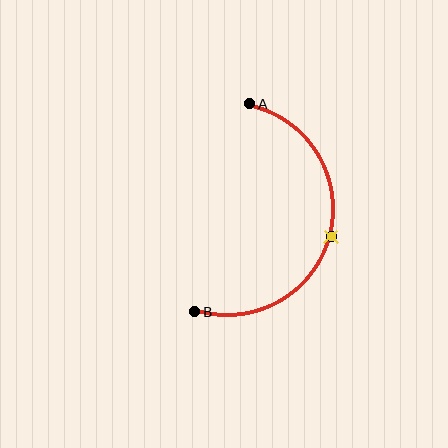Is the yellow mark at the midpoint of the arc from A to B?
Yes. The yellow mark lies on the arc at equal arc-length from both A and B — it is the arc midpoint.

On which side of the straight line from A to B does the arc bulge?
The arc bulges to the right of the straight line connecting A and B.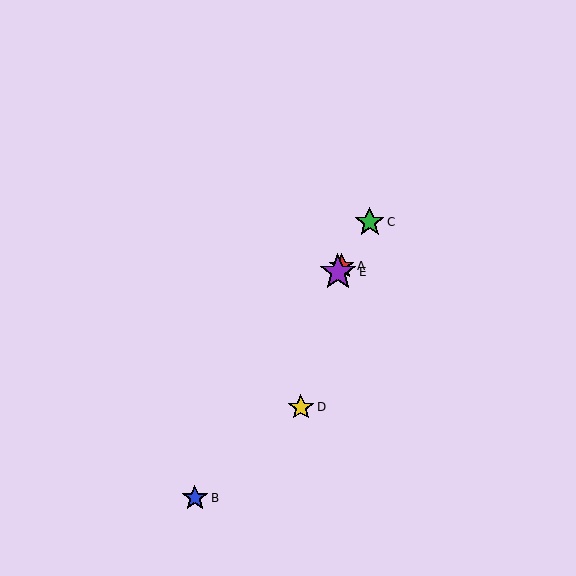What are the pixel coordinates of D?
Object D is at (301, 407).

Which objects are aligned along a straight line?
Objects A, B, C, E are aligned along a straight line.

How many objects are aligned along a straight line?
4 objects (A, B, C, E) are aligned along a straight line.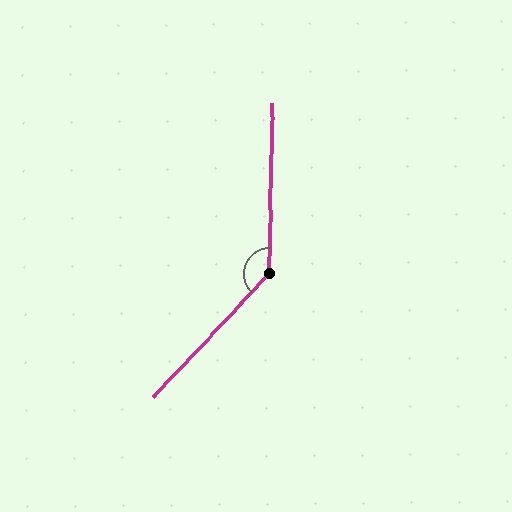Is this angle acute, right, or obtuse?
It is obtuse.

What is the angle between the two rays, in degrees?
Approximately 138 degrees.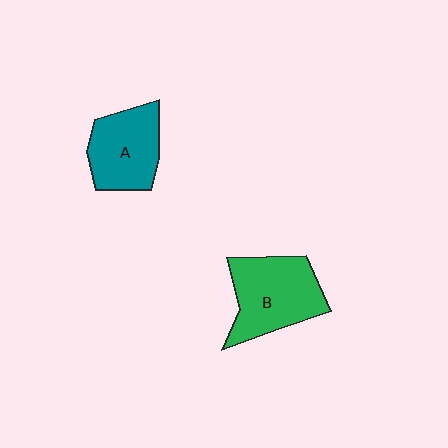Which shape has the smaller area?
Shape A (teal).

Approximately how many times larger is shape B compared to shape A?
Approximately 1.2 times.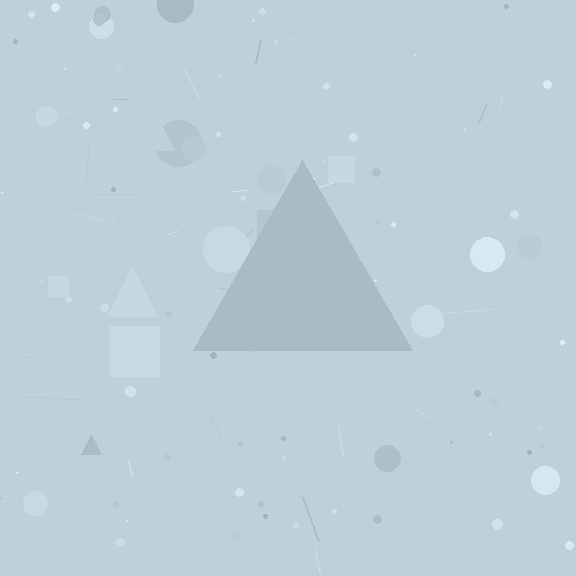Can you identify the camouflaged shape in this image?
The camouflaged shape is a triangle.